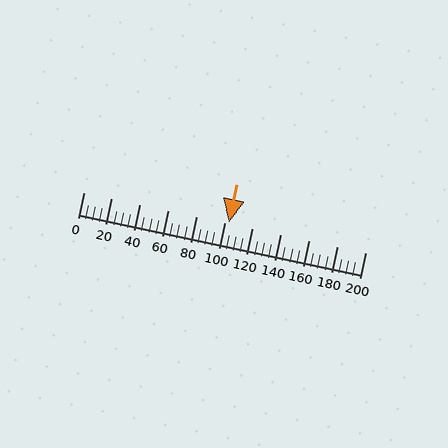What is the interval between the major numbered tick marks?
The major tick marks are spaced 20 units apart.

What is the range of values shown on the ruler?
The ruler shows values from 0 to 200.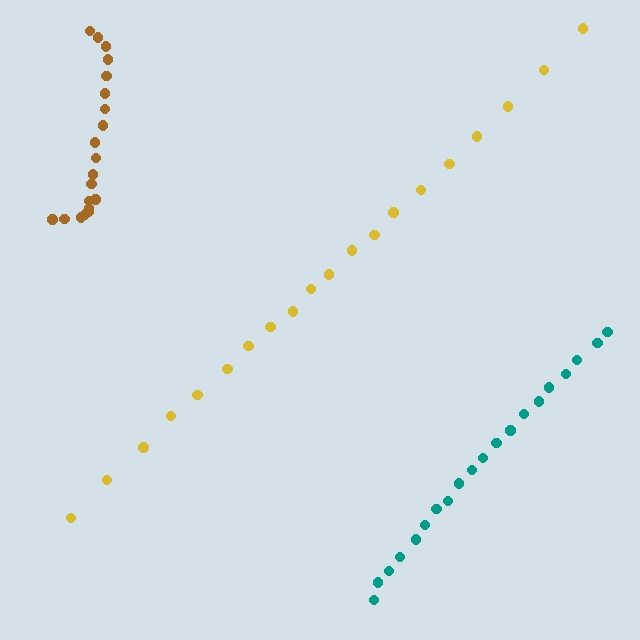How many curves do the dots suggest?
There are 3 distinct paths.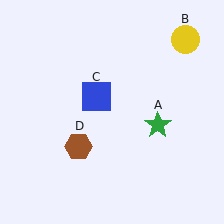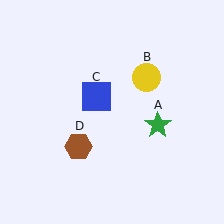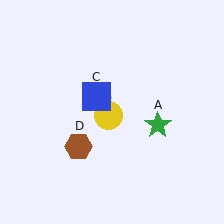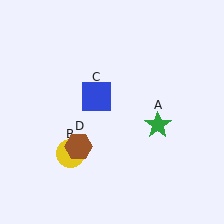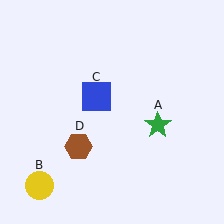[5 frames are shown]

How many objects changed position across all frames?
1 object changed position: yellow circle (object B).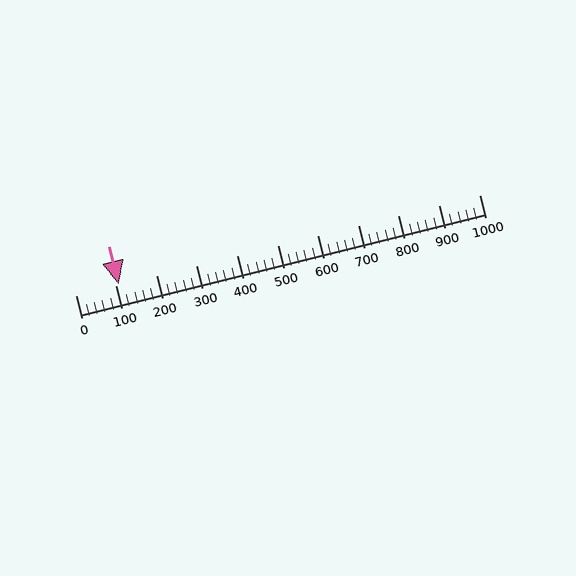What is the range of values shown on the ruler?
The ruler shows values from 0 to 1000.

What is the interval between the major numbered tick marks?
The major tick marks are spaced 100 units apart.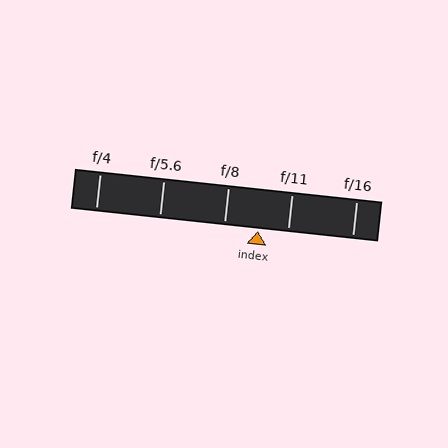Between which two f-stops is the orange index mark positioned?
The index mark is between f/8 and f/11.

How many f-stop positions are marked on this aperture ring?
There are 5 f-stop positions marked.